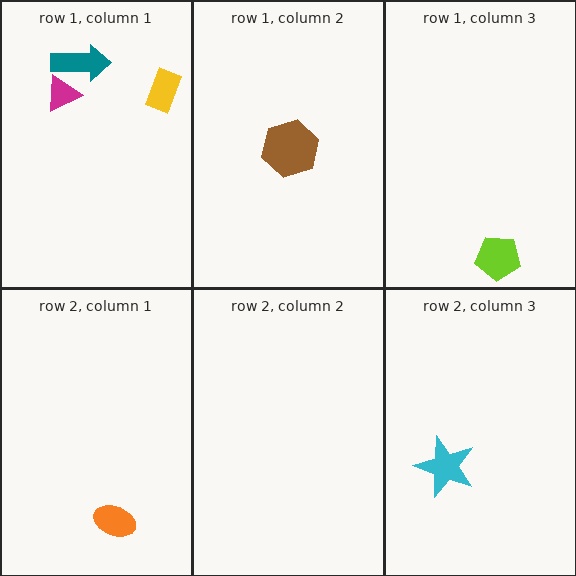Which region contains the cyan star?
The row 2, column 3 region.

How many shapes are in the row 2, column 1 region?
1.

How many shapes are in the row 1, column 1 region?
3.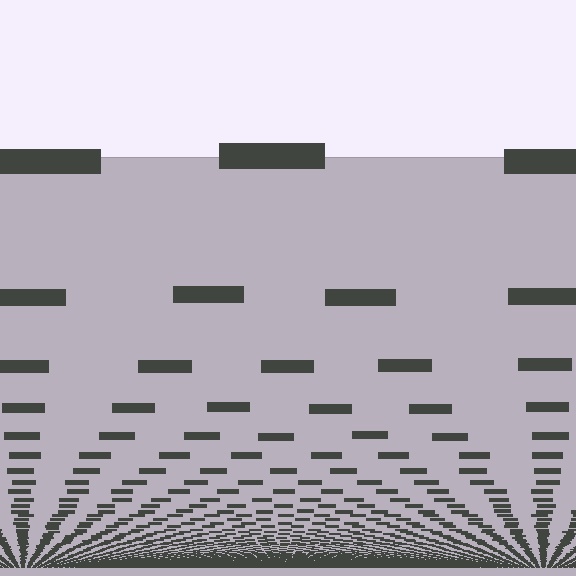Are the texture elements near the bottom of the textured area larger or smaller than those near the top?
Smaller. The gradient is inverted — elements near the bottom are smaller and denser.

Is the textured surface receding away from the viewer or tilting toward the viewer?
The surface appears to tilt toward the viewer. Texture elements get larger and sparser toward the top.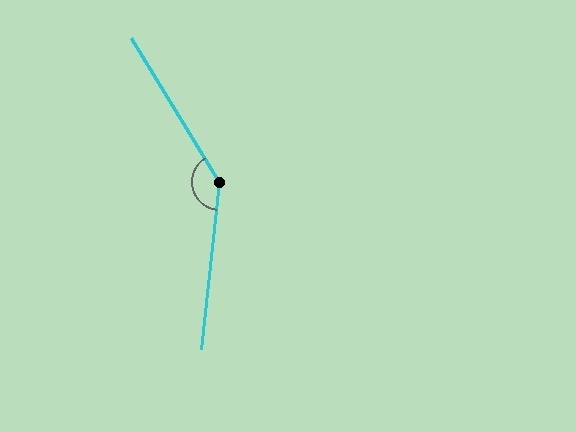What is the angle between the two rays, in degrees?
Approximately 142 degrees.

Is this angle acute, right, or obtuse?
It is obtuse.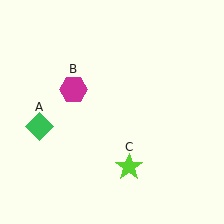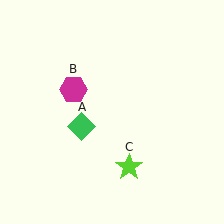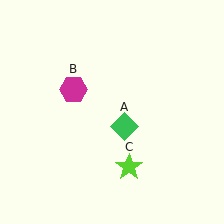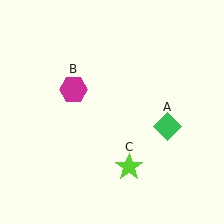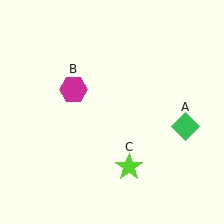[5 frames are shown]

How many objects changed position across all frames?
1 object changed position: green diamond (object A).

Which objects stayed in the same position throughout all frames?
Magenta hexagon (object B) and lime star (object C) remained stationary.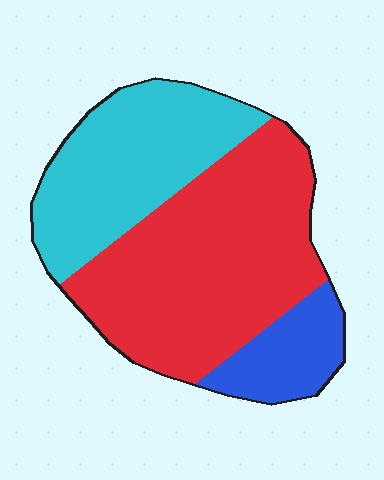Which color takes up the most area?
Red, at roughly 55%.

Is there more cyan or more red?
Red.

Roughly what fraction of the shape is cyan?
Cyan covers about 35% of the shape.